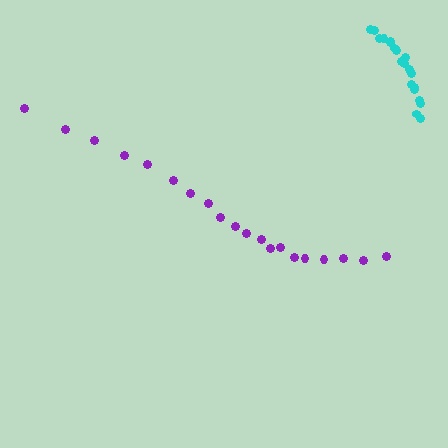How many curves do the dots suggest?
There are 2 distinct paths.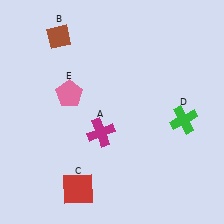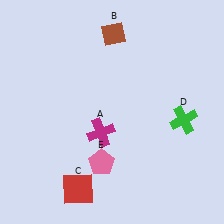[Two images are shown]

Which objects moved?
The objects that moved are: the brown diamond (B), the pink pentagon (E).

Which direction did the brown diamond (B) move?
The brown diamond (B) moved right.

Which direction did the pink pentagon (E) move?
The pink pentagon (E) moved down.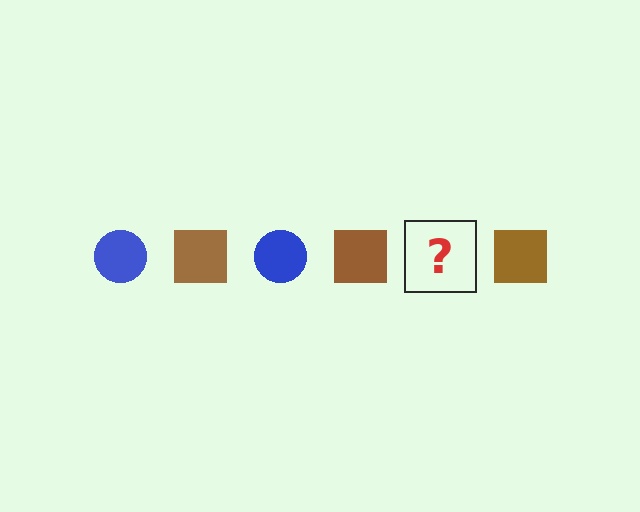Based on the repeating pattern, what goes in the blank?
The blank should be a blue circle.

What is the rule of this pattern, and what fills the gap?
The rule is that the pattern alternates between blue circle and brown square. The gap should be filled with a blue circle.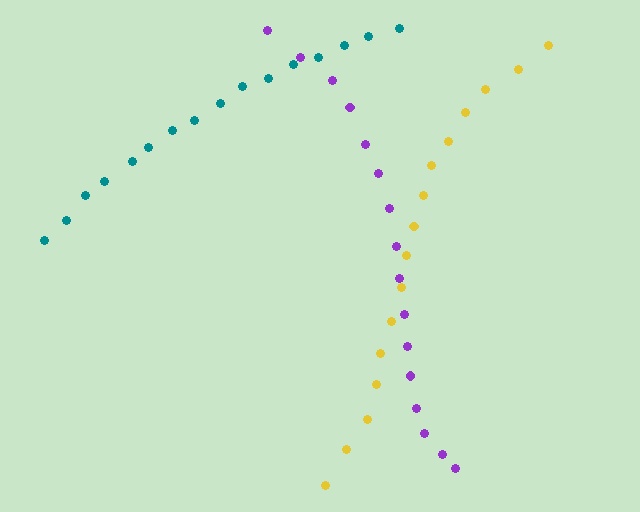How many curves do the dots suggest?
There are 3 distinct paths.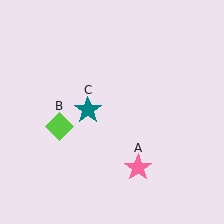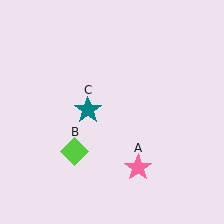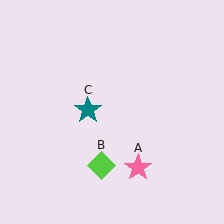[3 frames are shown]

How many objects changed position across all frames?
1 object changed position: lime diamond (object B).